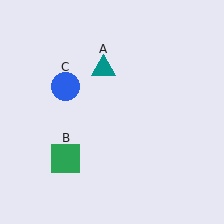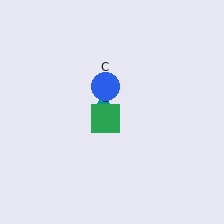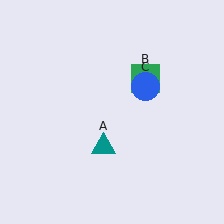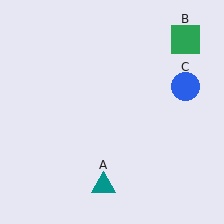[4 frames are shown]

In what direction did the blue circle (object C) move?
The blue circle (object C) moved right.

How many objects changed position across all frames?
3 objects changed position: teal triangle (object A), green square (object B), blue circle (object C).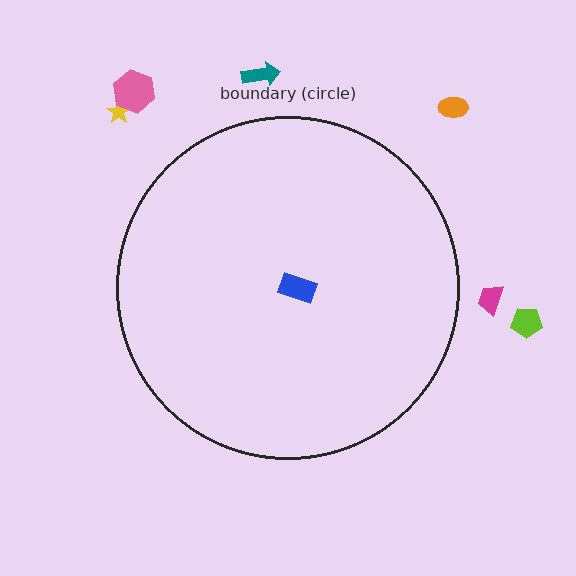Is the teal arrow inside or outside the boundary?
Outside.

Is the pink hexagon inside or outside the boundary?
Outside.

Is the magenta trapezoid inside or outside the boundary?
Outside.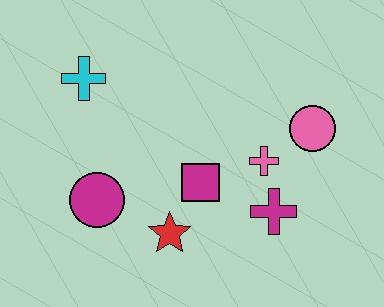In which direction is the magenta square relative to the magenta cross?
The magenta square is to the left of the magenta cross.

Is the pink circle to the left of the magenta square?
No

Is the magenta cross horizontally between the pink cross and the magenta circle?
No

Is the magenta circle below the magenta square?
Yes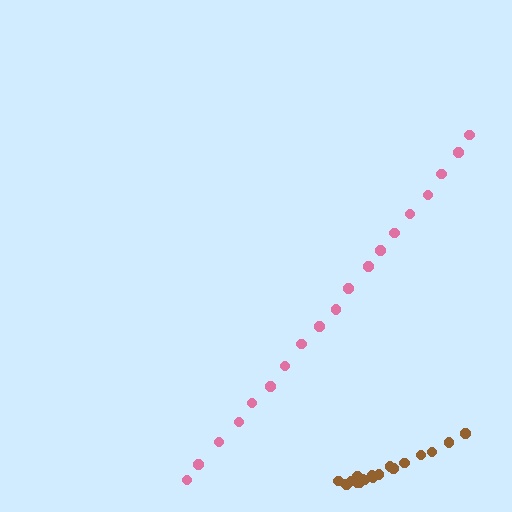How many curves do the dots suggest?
There are 2 distinct paths.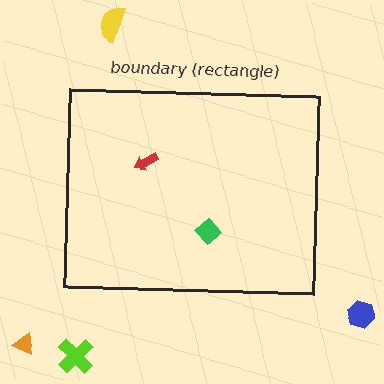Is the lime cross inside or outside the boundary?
Outside.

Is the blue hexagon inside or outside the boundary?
Outside.